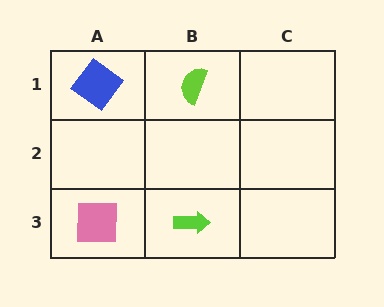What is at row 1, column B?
A lime semicircle.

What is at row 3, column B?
A lime arrow.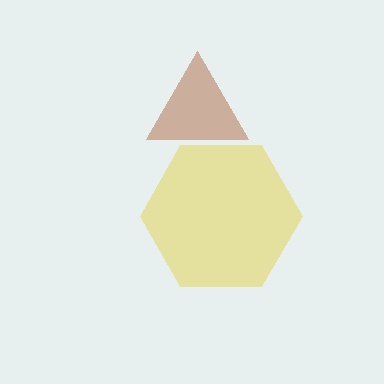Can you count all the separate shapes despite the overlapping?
Yes, there are 2 separate shapes.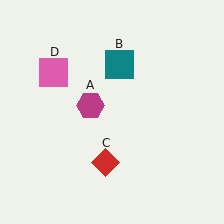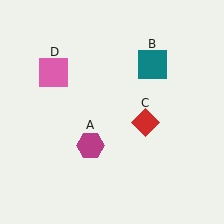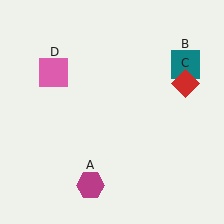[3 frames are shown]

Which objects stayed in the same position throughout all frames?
Pink square (object D) remained stationary.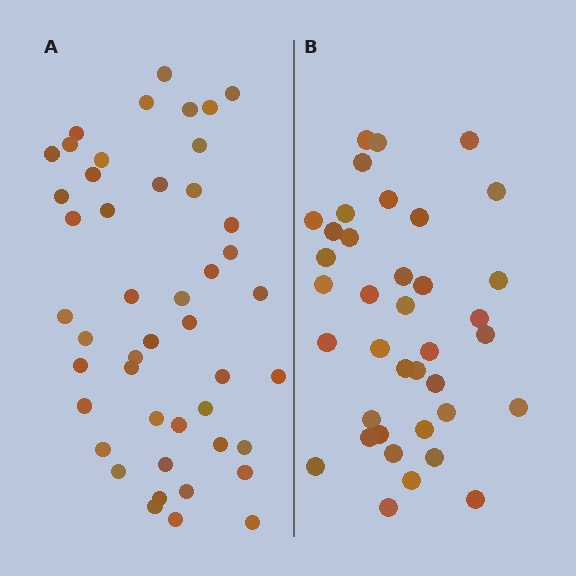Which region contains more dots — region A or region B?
Region A (the left region) has more dots.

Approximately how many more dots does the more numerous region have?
Region A has roughly 8 or so more dots than region B.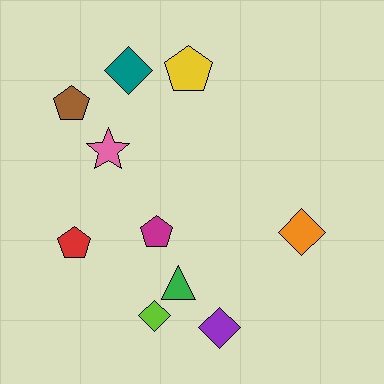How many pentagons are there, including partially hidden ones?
There are 4 pentagons.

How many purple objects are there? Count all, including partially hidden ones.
There is 1 purple object.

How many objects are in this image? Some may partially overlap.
There are 10 objects.